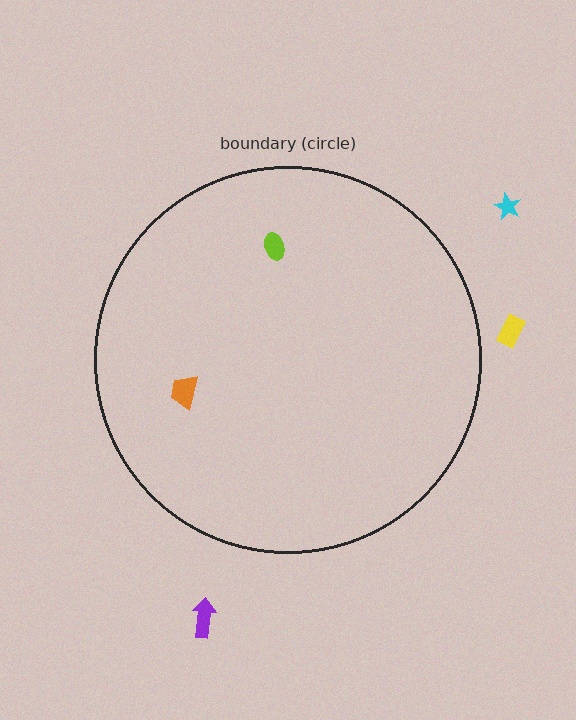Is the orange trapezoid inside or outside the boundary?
Inside.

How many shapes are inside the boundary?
2 inside, 3 outside.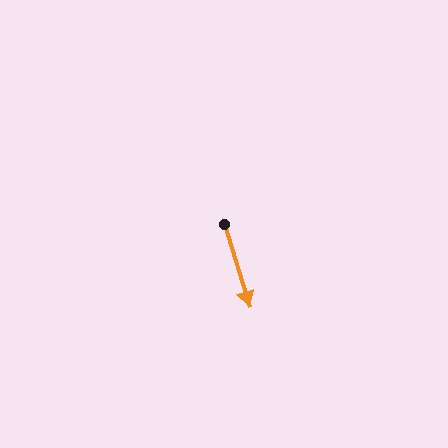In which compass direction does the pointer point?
South.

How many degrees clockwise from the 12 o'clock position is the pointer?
Approximately 163 degrees.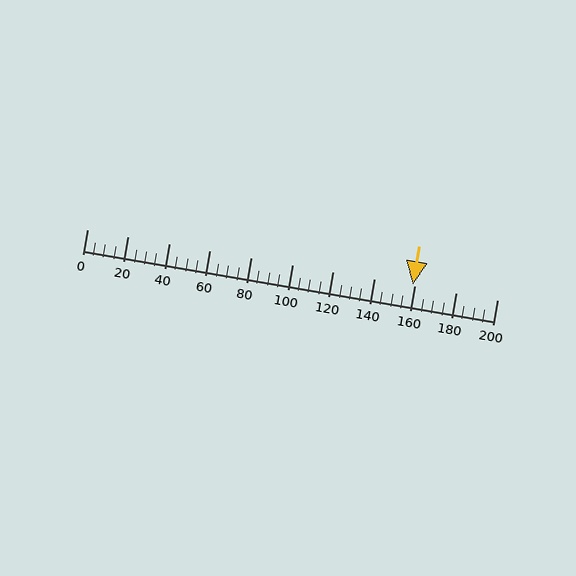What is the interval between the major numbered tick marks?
The major tick marks are spaced 20 units apart.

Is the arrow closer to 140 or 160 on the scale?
The arrow is closer to 160.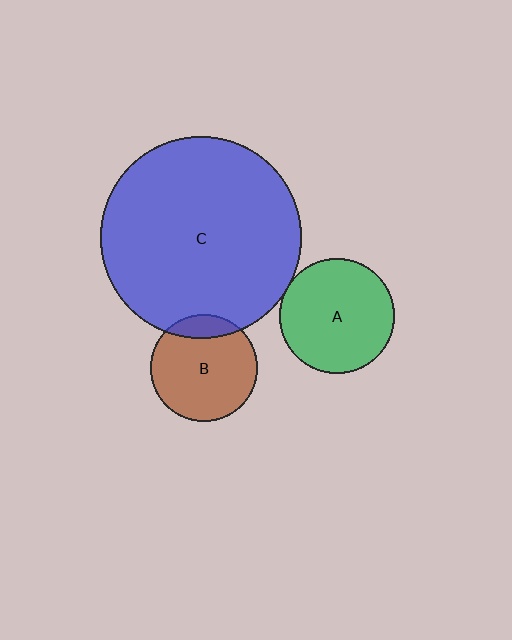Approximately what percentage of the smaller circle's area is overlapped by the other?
Approximately 15%.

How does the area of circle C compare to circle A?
Approximately 3.0 times.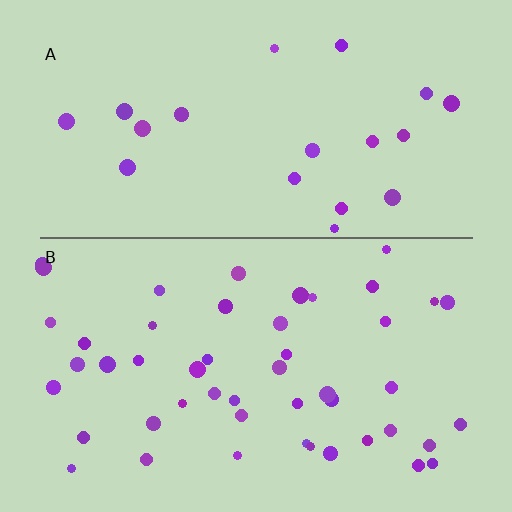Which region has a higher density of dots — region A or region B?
B (the bottom).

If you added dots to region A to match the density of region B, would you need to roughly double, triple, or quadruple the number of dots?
Approximately double.